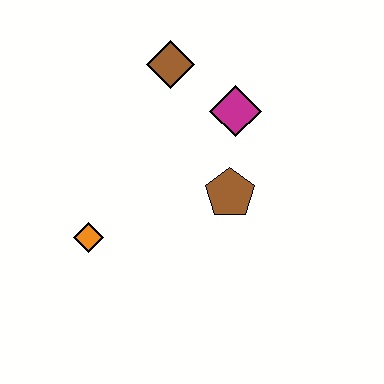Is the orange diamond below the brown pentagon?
Yes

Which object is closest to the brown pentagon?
The magenta diamond is closest to the brown pentagon.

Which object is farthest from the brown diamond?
The orange diamond is farthest from the brown diamond.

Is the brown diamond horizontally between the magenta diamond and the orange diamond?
Yes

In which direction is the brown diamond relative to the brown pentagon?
The brown diamond is above the brown pentagon.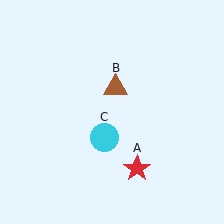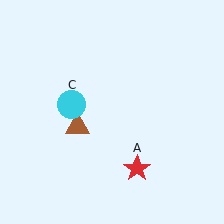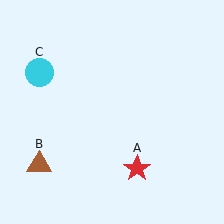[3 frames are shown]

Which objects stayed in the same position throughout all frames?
Red star (object A) remained stationary.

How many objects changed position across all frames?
2 objects changed position: brown triangle (object B), cyan circle (object C).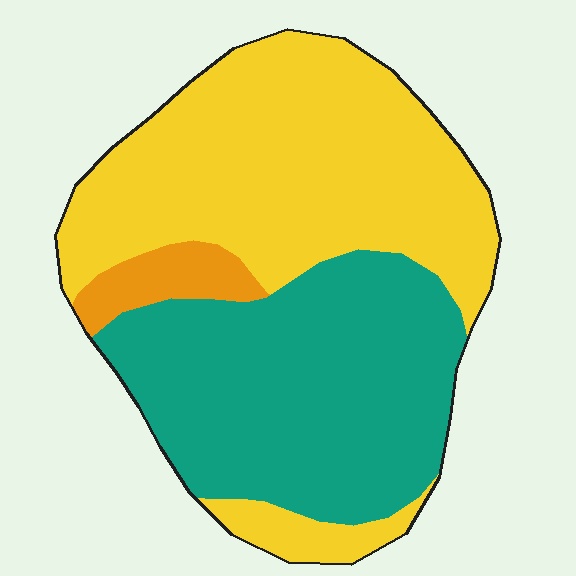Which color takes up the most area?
Yellow, at roughly 50%.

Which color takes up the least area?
Orange, at roughly 5%.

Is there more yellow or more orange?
Yellow.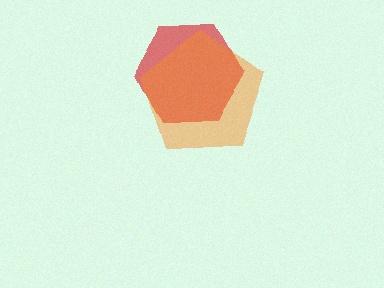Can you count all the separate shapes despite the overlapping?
Yes, there are 2 separate shapes.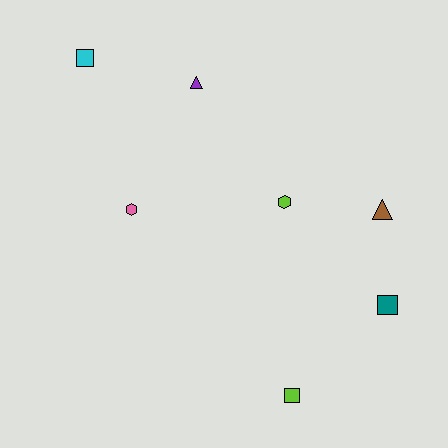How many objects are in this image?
There are 7 objects.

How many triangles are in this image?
There are 2 triangles.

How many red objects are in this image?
There are no red objects.